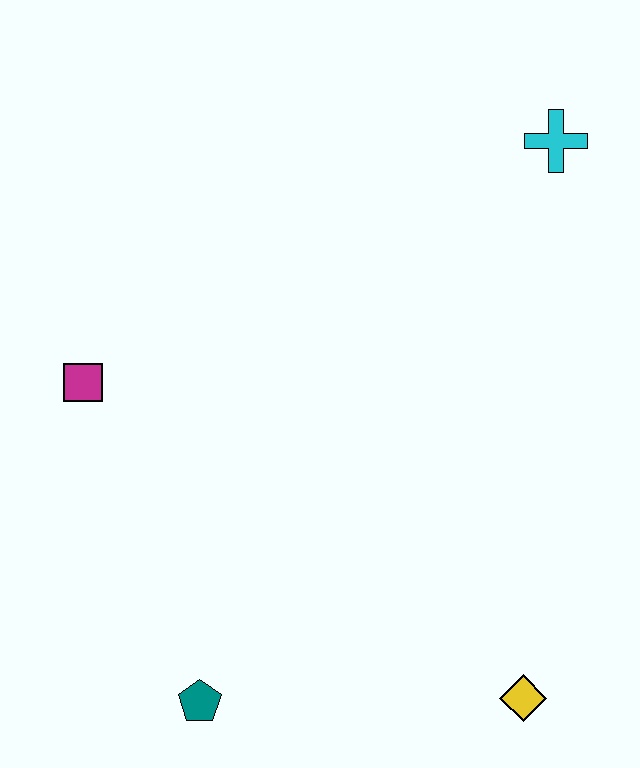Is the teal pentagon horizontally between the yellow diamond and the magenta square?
Yes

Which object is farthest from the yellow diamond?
The cyan cross is farthest from the yellow diamond.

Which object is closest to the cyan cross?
The magenta square is closest to the cyan cross.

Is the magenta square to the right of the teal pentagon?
No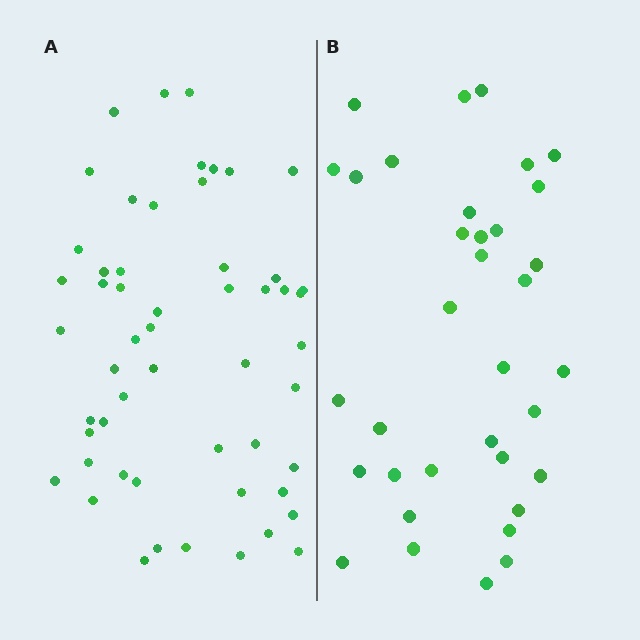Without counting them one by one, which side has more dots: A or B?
Region A (the left region) has more dots.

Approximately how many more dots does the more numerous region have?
Region A has approximately 20 more dots than region B.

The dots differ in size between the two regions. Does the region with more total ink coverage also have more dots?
No. Region B has more total ink coverage because its dots are larger, but region A actually contains more individual dots. Total area can be misleading — the number of items is what matters here.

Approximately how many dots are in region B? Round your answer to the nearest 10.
About 40 dots. (The exact count is 35, which rounds to 40.)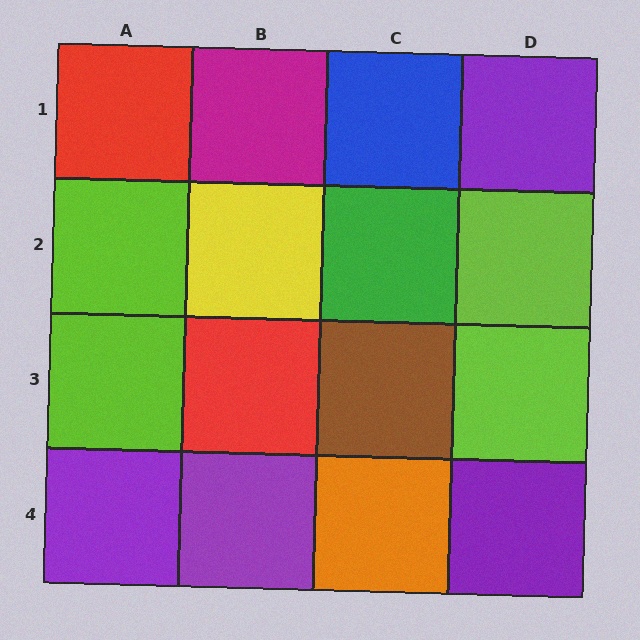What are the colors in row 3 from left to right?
Lime, red, brown, lime.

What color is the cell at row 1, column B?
Magenta.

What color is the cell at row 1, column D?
Purple.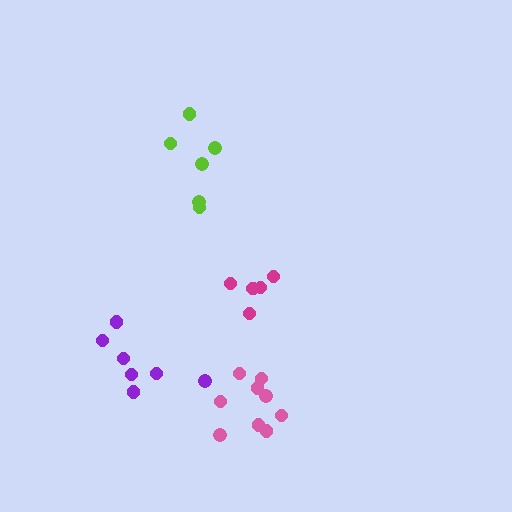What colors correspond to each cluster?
The clusters are colored: purple, lime, magenta, pink.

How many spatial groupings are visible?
There are 4 spatial groupings.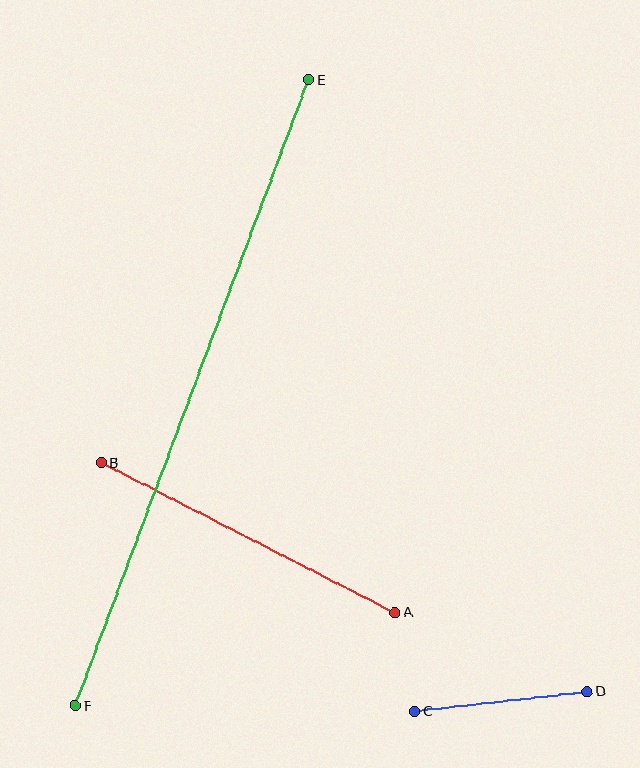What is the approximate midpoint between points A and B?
The midpoint is at approximately (248, 538) pixels.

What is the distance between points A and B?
The distance is approximately 330 pixels.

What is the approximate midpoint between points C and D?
The midpoint is at approximately (501, 702) pixels.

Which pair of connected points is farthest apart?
Points E and F are farthest apart.